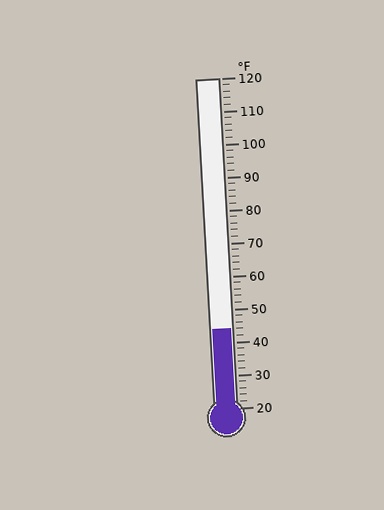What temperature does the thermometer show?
The thermometer shows approximately 44°F.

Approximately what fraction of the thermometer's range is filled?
The thermometer is filled to approximately 25% of its range.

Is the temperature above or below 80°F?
The temperature is below 80°F.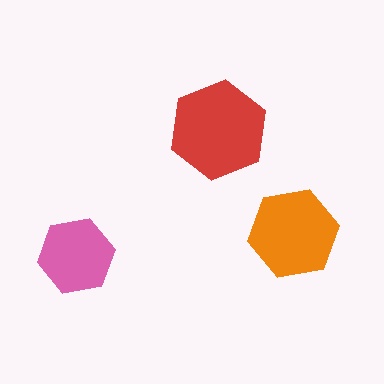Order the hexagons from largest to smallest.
the red one, the orange one, the pink one.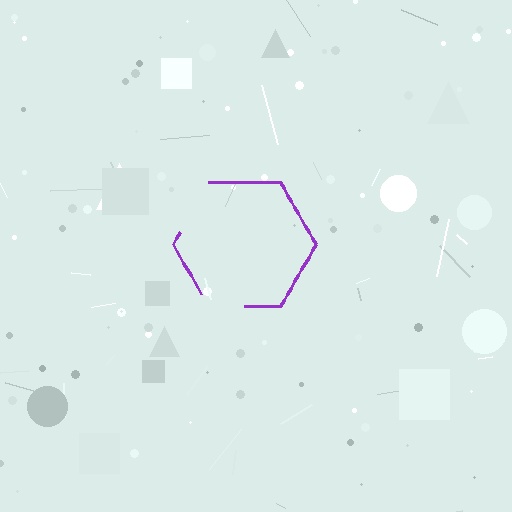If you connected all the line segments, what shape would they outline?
They would outline a hexagon.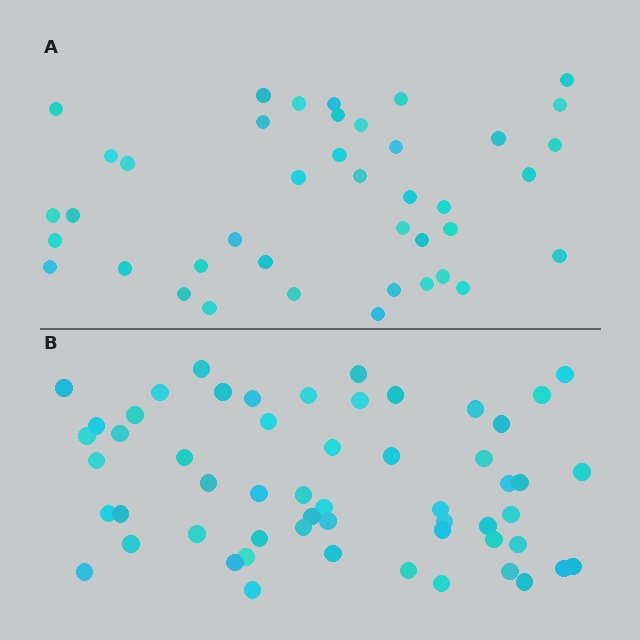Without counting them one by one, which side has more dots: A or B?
Region B (the bottom region) has more dots.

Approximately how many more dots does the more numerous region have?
Region B has approximately 15 more dots than region A.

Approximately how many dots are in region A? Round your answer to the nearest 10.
About 40 dots. (The exact count is 41, which rounds to 40.)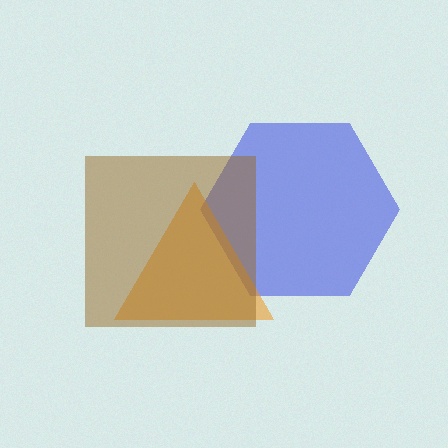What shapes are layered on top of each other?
The layered shapes are: a blue hexagon, an orange triangle, a brown square.